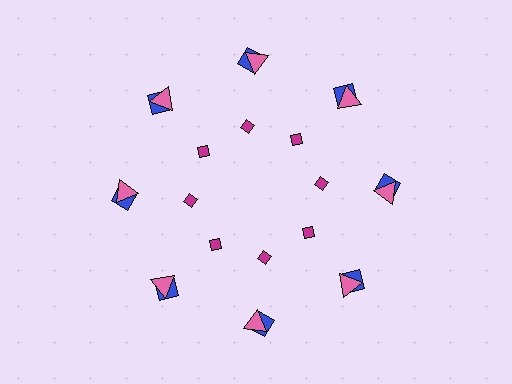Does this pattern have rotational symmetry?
Yes, this pattern has 8-fold rotational symmetry. It looks the same after rotating 45 degrees around the center.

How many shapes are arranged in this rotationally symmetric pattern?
There are 24 shapes, arranged in 8 groups of 3.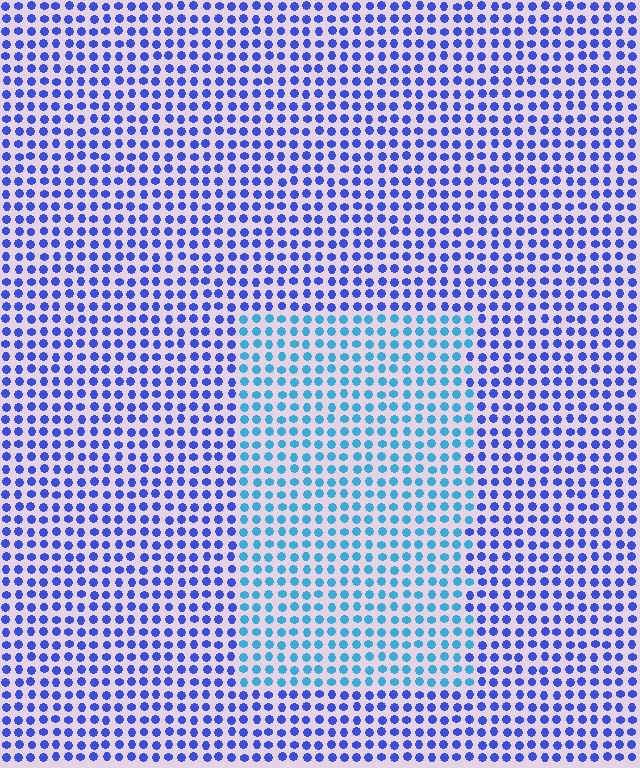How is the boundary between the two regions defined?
The boundary is defined purely by a slight shift in hue (about 37 degrees). Spacing, size, and orientation are identical on both sides.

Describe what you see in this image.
The image is filled with small blue elements in a uniform arrangement. A rectangle-shaped region is visible where the elements are tinted to a slightly different hue, forming a subtle color boundary.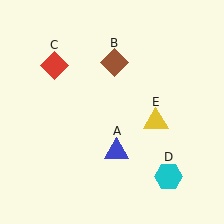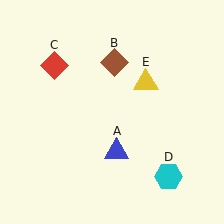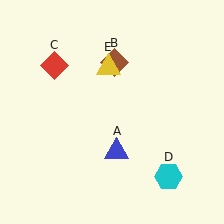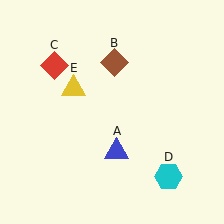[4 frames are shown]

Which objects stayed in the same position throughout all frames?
Blue triangle (object A) and brown diamond (object B) and red diamond (object C) and cyan hexagon (object D) remained stationary.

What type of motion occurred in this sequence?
The yellow triangle (object E) rotated counterclockwise around the center of the scene.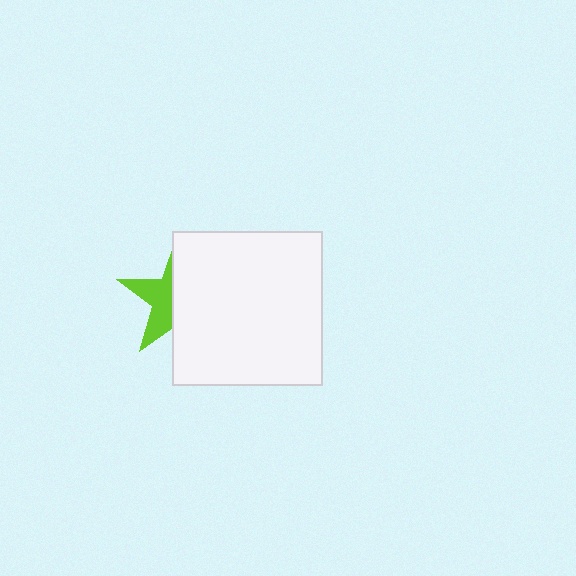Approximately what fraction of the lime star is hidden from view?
Roughly 60% of the lime star is hidden behind the white rectangle.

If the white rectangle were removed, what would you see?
You would see the complete lime star.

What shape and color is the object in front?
The object in front is a white rectangle.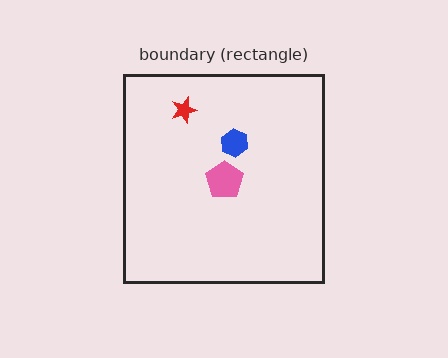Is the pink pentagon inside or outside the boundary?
Inside.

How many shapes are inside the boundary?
3 inside, 0 outside.